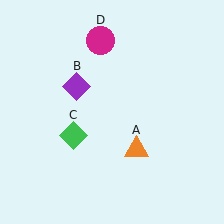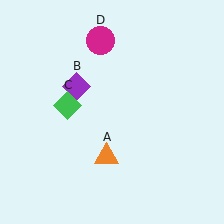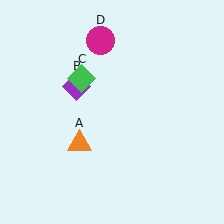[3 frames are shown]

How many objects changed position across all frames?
2 objects changed position: orange triangle (object A), green diamond (object C).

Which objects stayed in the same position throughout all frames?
Purple diamond (object B) and magenta circle (object D) remained stationary.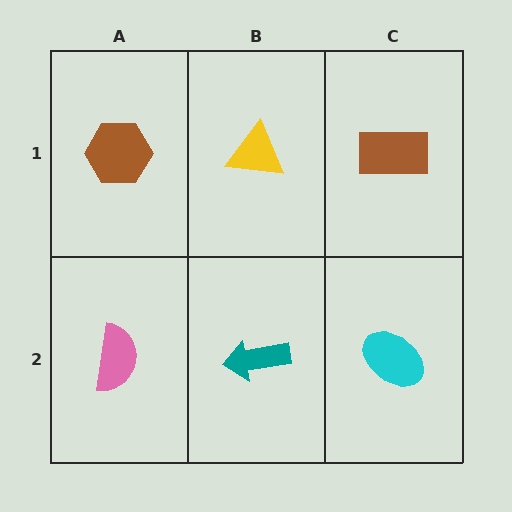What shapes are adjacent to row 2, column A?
A brown hexagon (row 1, column A), a teal arrow (row 2, column B).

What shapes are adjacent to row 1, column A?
A pink semicircle (row 2, column A), a yellow triangle (row 1, column B).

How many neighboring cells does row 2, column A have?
2.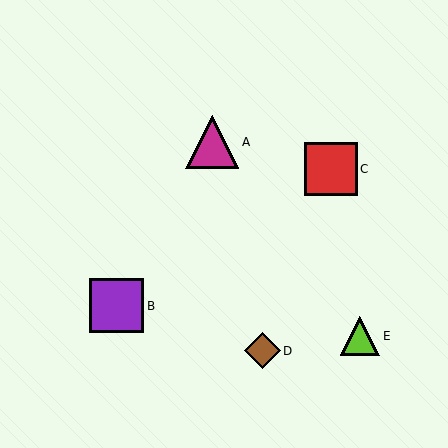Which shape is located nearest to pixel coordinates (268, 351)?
The brown diamond (labeled D) at (262, 351) is nearest to that location.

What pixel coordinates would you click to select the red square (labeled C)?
Click at (331, 169) to select the red square C.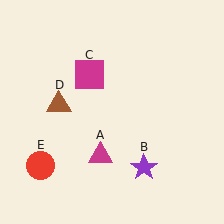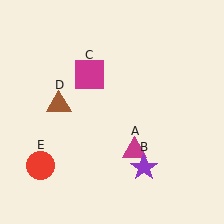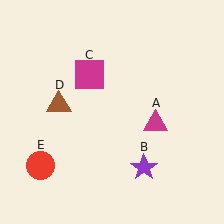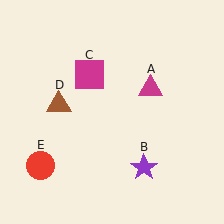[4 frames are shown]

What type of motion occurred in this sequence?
The magenta triangle (object A) rotated counterclockwise around the center of the scene.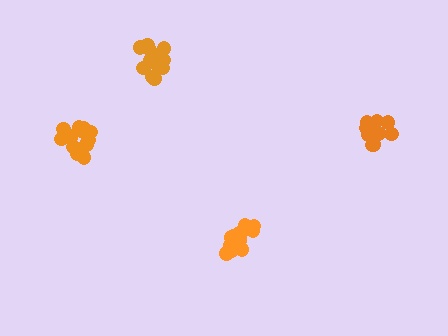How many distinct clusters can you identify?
There are 4 distinct clusters.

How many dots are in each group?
Group 1: 15 dots, Group 2: 17 dots, Group 3: 15 dots, Group 4: 12 dots (59 total).